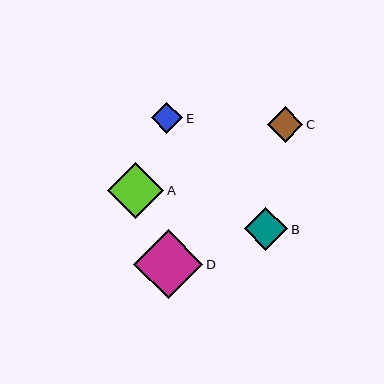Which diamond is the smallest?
Diamond E is the smallest with a size of approximately 31 pixels.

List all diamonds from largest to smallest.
From largest to smallest: D, A, B, C, E.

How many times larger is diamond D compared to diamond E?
Diamond D is approximately 2.2 times the size of diamond E.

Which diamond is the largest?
Diamond D is the largest with a size of approximately 69 pixels.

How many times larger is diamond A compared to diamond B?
Diamond A is approximately 1.3 times the size of diamond B.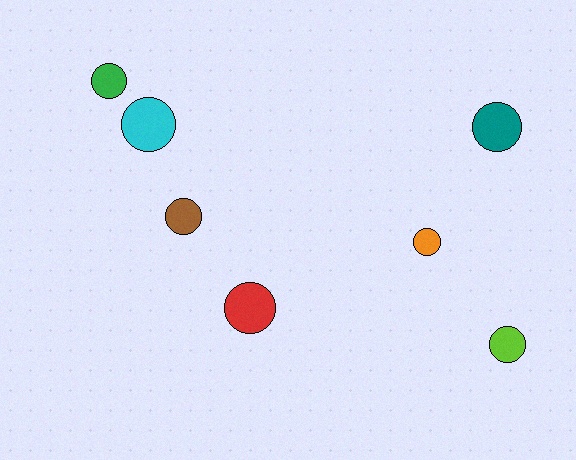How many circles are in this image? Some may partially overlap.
There are 7 circles.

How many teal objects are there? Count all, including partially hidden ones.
There is 1 teal object.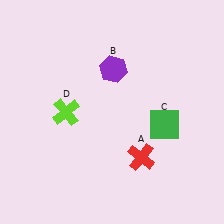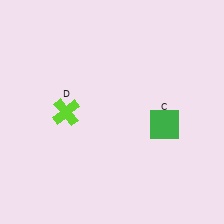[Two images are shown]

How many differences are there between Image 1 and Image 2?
There are 2 differences between the two images.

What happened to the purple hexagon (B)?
The purple hexagon (B) was removed in Image 2. It was in the top-right area of Image 1.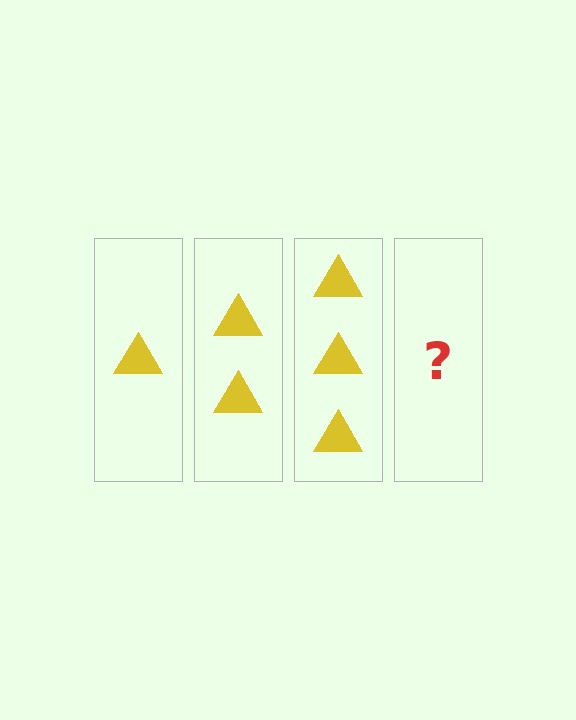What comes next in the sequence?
The next element should be 4 triangles.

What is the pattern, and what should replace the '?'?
The pattern is that each step adds one more triangle. The '?' should be 4 triangles.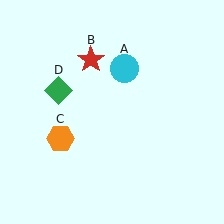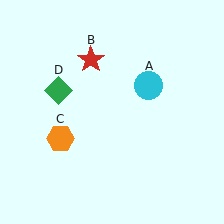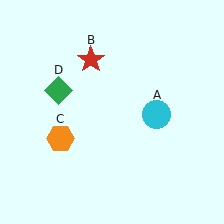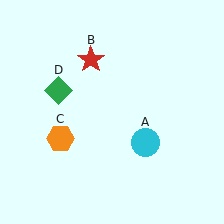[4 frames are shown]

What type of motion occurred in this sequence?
The cyan circle (object A) rotated clockwise around the center of the scene.